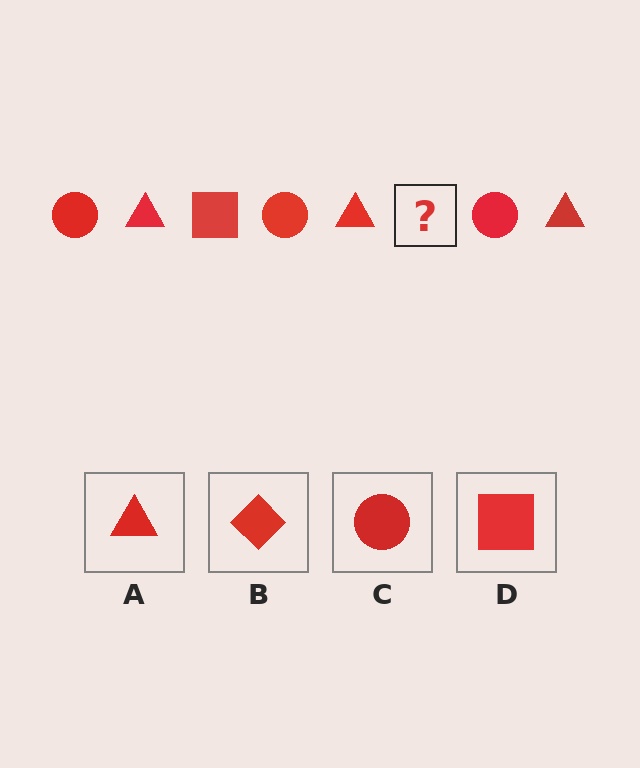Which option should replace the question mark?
Option D.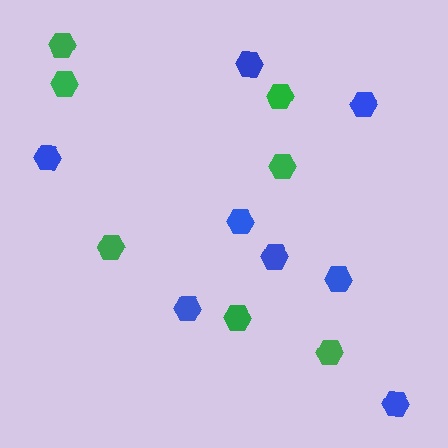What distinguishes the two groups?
There are 2 groups: one group of blue hexagons (8) and one group of green hexagons (7).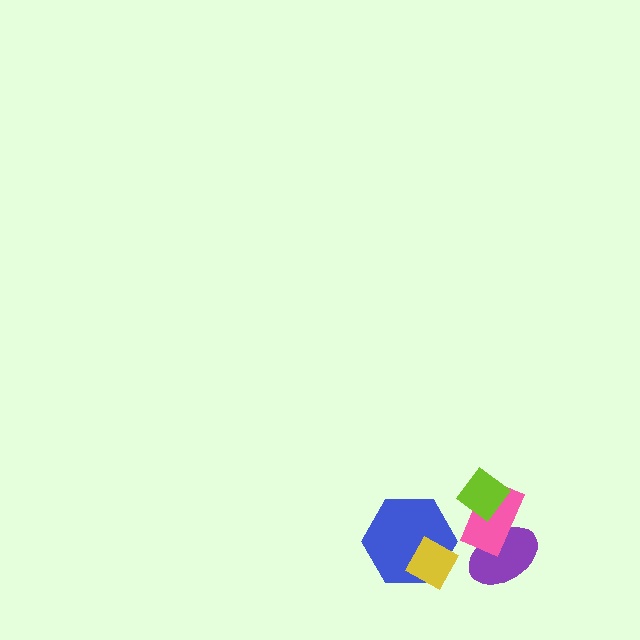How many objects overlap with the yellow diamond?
1 object overlaps with the yellow diamond.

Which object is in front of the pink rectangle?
The lime diamond is in front of the pink rectangle.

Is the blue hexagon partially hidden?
Yes, it is partially covered by another shape.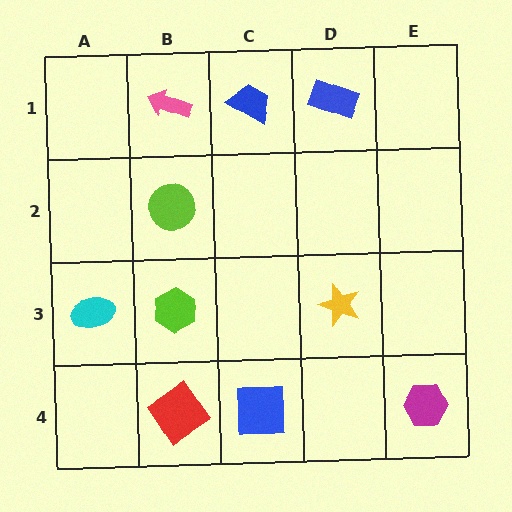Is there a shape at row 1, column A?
No, that cell is empty.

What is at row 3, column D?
A yellow star.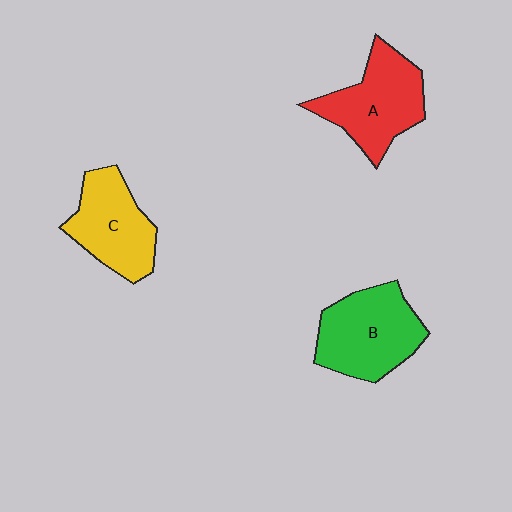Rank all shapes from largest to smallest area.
From largest to smallest: B (green), A (red), C (yellow).